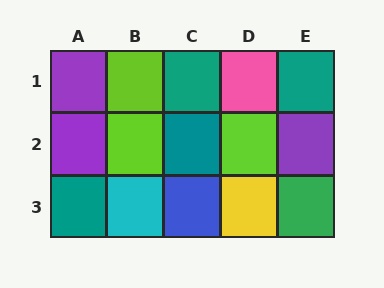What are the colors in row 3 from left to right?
Teal, cyan, blue, yellow, green.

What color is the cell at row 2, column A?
Purple.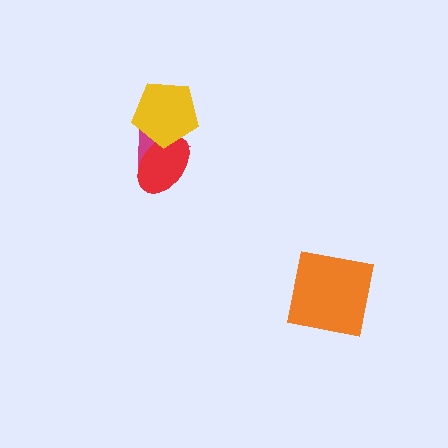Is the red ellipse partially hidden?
Yes, it is partially covered by another shape.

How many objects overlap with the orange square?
0 objects overlap with the orange square.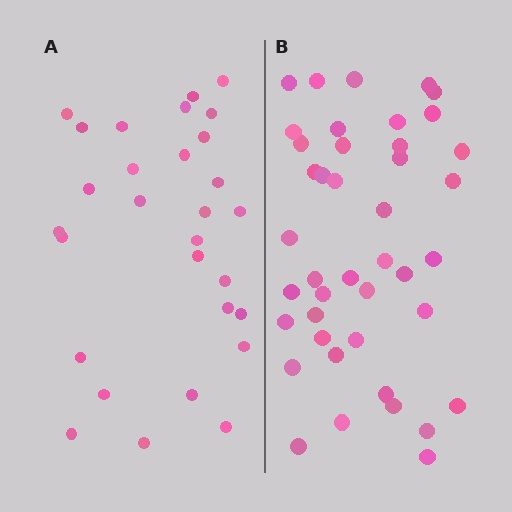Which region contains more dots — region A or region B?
Region B (the right region) has more dots.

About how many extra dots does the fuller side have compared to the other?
Region B has approximately 15 more dots than region A.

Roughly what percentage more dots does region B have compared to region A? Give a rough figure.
About 45% more.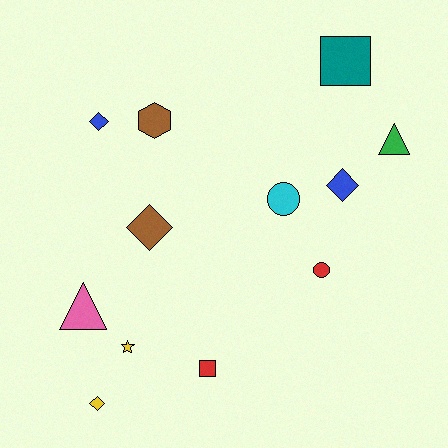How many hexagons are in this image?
There is 1 hexagon.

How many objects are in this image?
There are 12 objects.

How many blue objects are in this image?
There are 2 blue objects.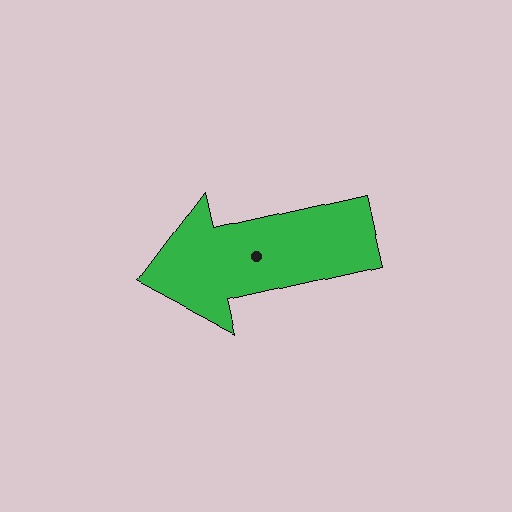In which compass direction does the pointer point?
West.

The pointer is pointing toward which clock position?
Roughly 9 o'clock.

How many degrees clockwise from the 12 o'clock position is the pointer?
Approximately 257 degrees.